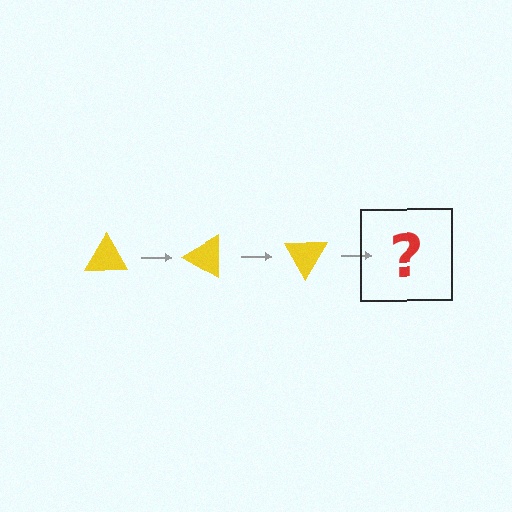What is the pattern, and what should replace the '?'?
The pattern is that the triangle rotates 30 degrees each step. The '?' should be a yellow triangle rotated 90 degrees.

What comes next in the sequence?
The next element should be a yellow triangle rotated 90 degrees.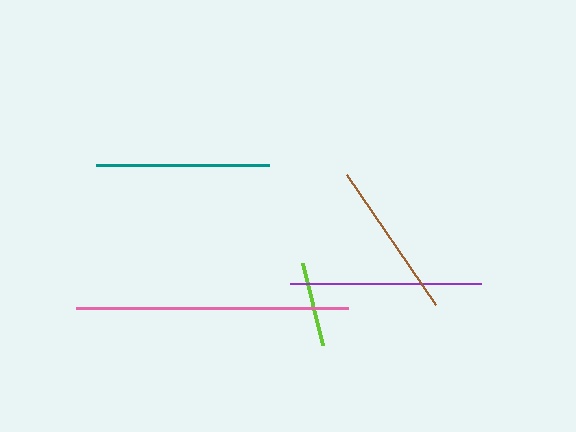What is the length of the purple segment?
The purple segment is approximately 191 pixels long.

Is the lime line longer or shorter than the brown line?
The brown line is longer than the lime line.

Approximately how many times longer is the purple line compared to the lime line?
The purple line is approximately 2.3 times the length of the lime line.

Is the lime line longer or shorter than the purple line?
The purple line is longer than the lime line.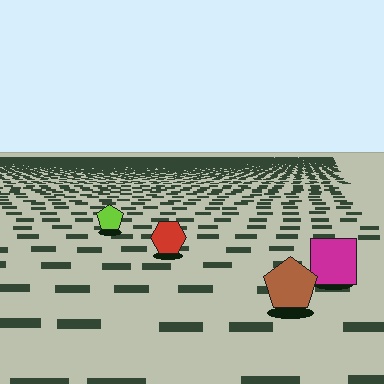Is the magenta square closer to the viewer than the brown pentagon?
No. The brown pentagon is closer — you can tell from the texture gradient: the ground texture is coarser near it.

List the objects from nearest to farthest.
From nearest to farthest: the brown pentagon, the magenta square, the red hexagon, the lime pentagon.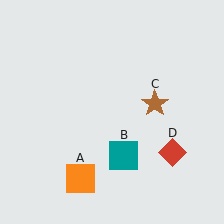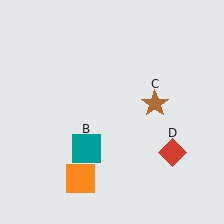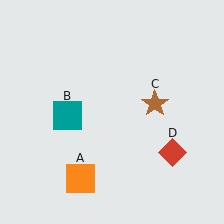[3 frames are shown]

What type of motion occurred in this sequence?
The teal square (object B) rotated clockwise around the center of the scene.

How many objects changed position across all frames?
1 object changed position: teal square (object B).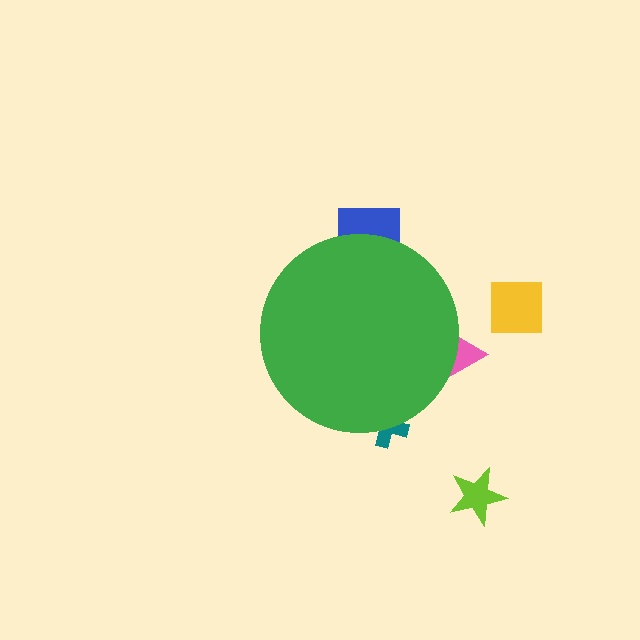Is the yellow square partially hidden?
No, the yellow square is fully visible.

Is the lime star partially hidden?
No, the lime star is fully visible.